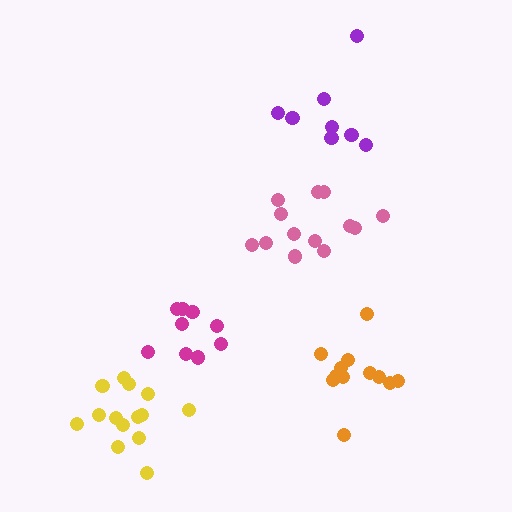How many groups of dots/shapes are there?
There are 5 groups.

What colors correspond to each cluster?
The clusters are colored: pink, orange, purple, magenta, yellow.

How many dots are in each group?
Group 1: 13 dots, Group 2: 12 dots, Group 3: 8 dots, Group 4: 9 dots, Group 5: 14 dots (56 total).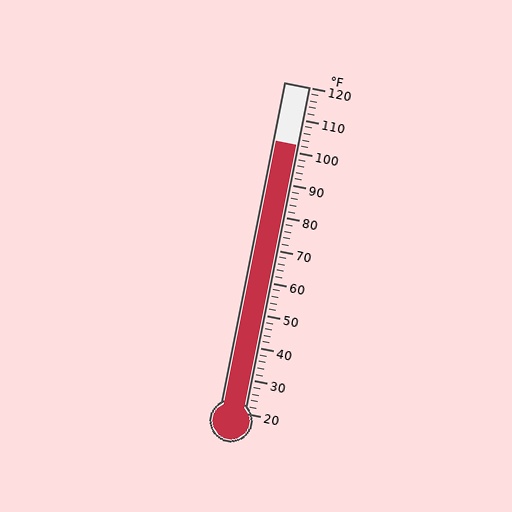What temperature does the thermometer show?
The thermometer shows approximately 102°F.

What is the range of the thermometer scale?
The thermometer scale ranges from 20°F to 120°F.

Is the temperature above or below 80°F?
The temperature is above 80°F.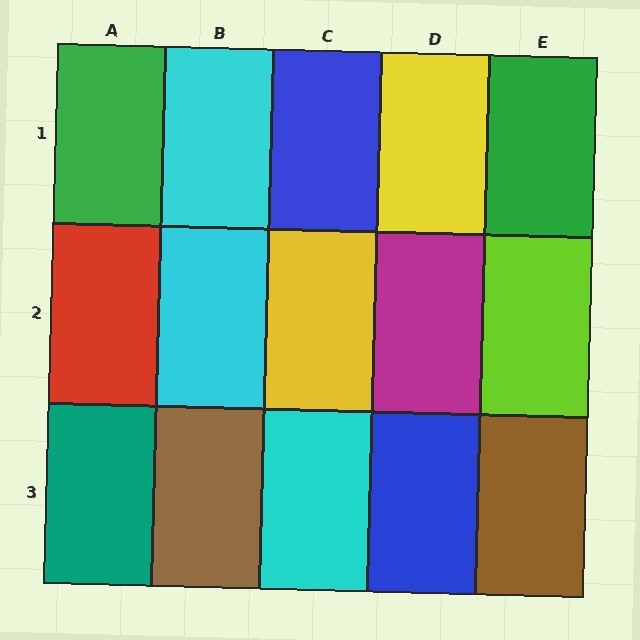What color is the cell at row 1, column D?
Yellow.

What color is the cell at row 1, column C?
Blue.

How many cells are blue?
2 cells are blue.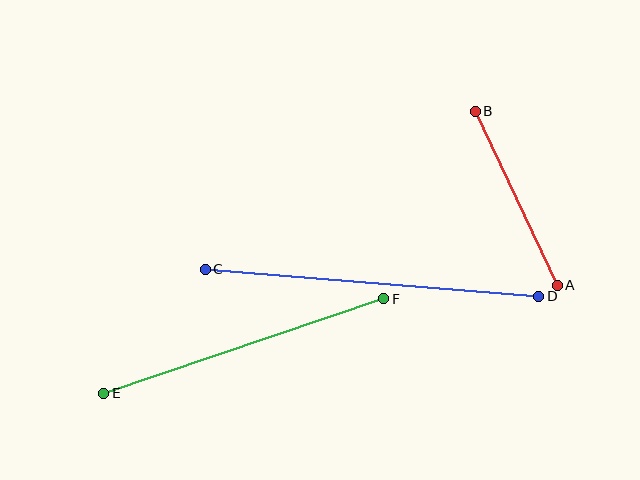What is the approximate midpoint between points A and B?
The midpoint is at approximately (516, 198) pixels.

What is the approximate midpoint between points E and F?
The midpoint is at approximately (244, 346) pixels.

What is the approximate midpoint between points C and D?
The midpoint is at approximately (372, 283) pixels.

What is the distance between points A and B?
The distance is approximately 192 pixels.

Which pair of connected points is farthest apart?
Points C and D are farthest apart.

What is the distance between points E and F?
The distance is approximately 295 pixels.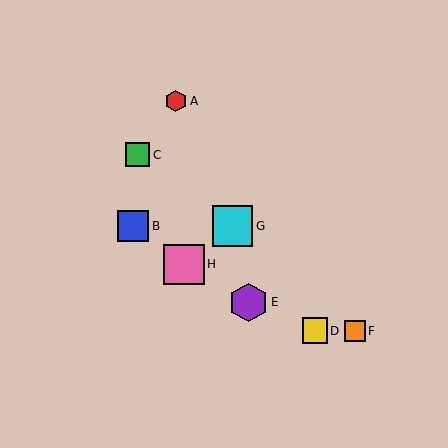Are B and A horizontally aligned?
No, B is at y≈226 and A is at y≈101.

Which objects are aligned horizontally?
Objects B, G are aligned horizontally.